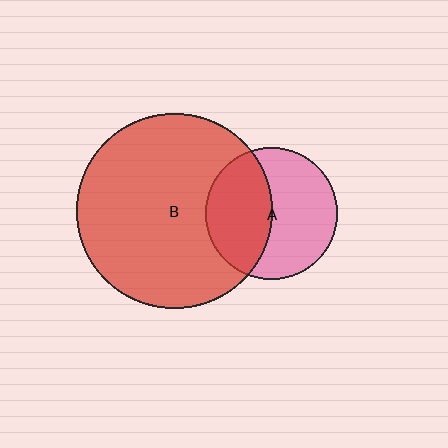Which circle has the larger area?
Circle B (red).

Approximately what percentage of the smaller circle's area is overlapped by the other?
Approximately 45%.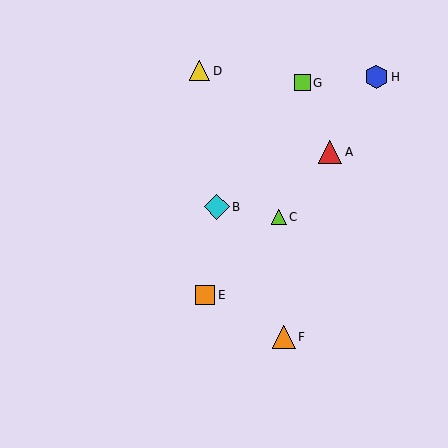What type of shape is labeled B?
Shape B is a cyan diamond.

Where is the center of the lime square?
The center of the lime square is at (302, 83).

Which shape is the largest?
The cyan diamond (labeled B) is the largest.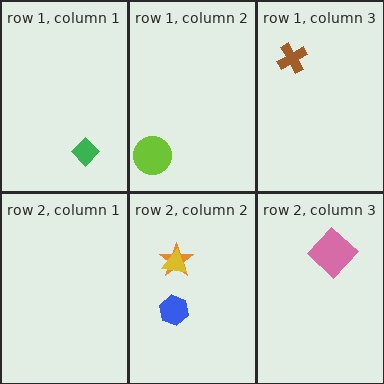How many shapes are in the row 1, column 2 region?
1.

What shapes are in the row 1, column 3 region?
The brown cross.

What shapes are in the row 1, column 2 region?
The lime circle.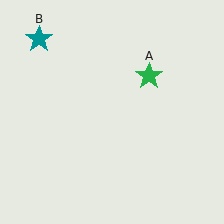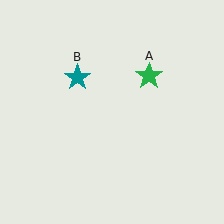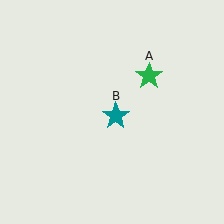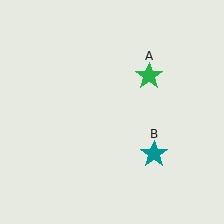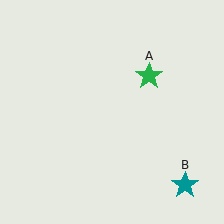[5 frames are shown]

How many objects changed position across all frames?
1 object changed position: teal star (object B).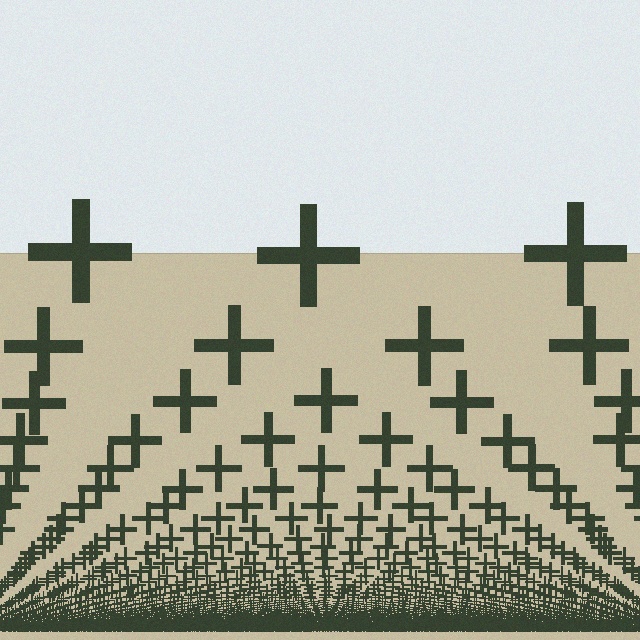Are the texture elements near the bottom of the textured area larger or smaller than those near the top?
Smaller. The gradient is inverted — elements near the bottom are smaller and denser.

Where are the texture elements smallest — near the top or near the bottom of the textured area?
Near the bottom.